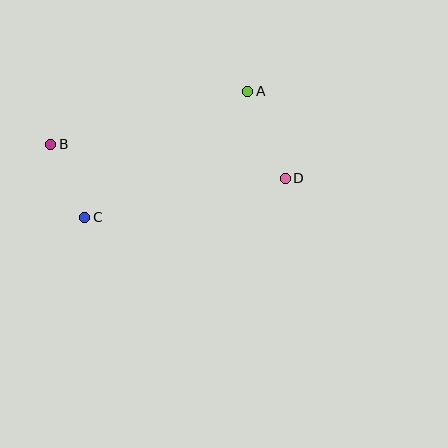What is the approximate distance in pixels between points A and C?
The distance between A and C is approximately 206 pixels.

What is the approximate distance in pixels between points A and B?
The distance between A and B is approximately 204 pixels.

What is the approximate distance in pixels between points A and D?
The distance between A and D is approximately 95 pixels.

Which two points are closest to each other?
Points B and C are closest to each other.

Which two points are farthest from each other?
Points B and D are farthest from each other.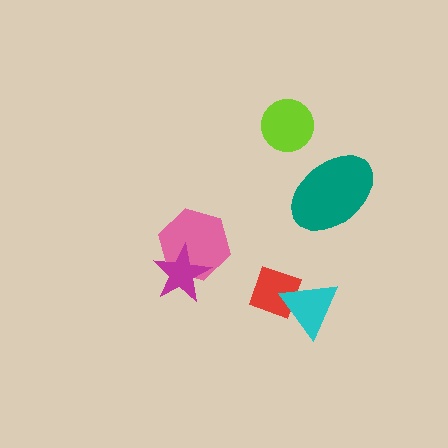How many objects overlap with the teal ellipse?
0 objects overlap with the teal ellipse.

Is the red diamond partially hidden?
Yes, it is partially covered by another shape.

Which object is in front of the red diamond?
The cyan triangle is in front of the red diamond.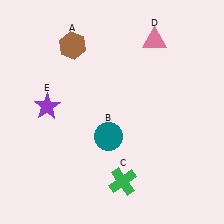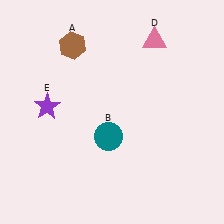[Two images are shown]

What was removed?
The green cross (C) was removed in Image 2.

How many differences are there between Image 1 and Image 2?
There is 1 difference between the two images.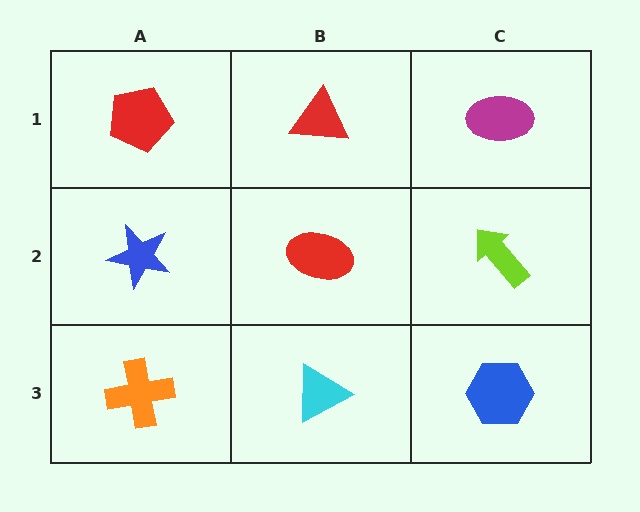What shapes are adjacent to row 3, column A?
A blue star (row 2, column A), a cyan triangle (row 3, column B).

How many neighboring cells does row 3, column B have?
3.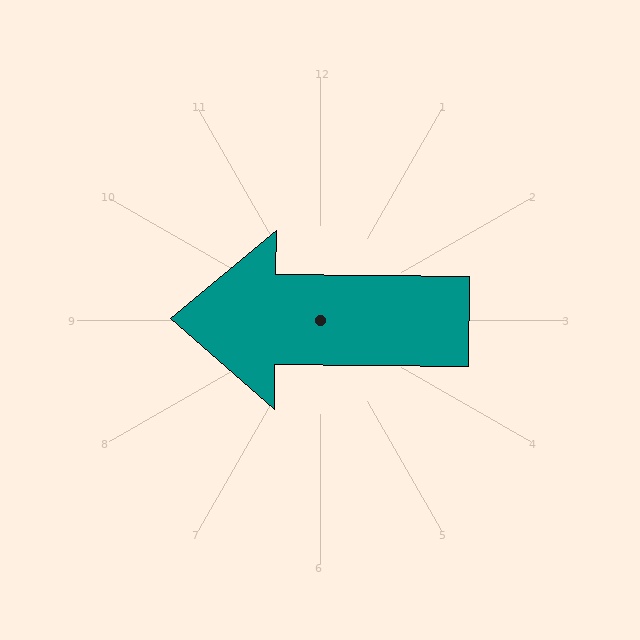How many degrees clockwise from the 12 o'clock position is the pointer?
Approximately 271 degrees.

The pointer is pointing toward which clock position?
Roughly 9 o'clock.